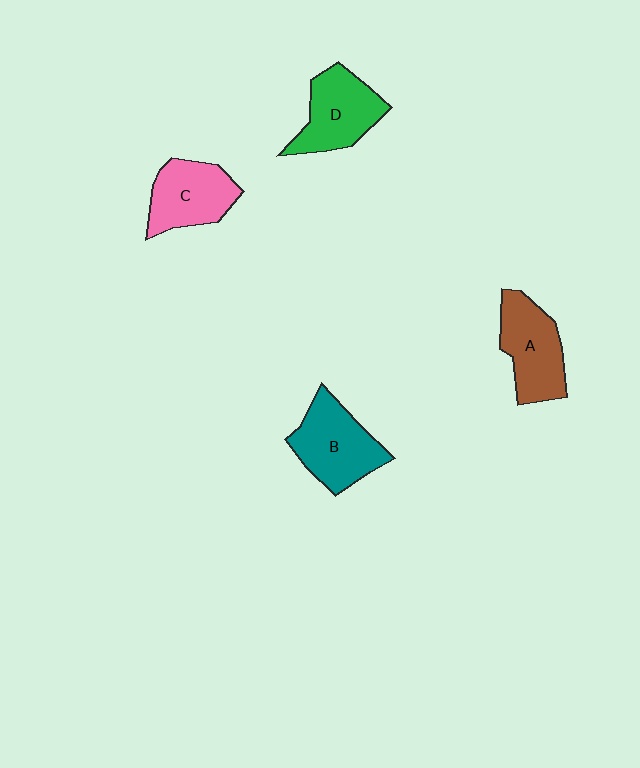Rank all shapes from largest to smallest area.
From largest to smallest: B (teal), A (brown), D (green), C (pink).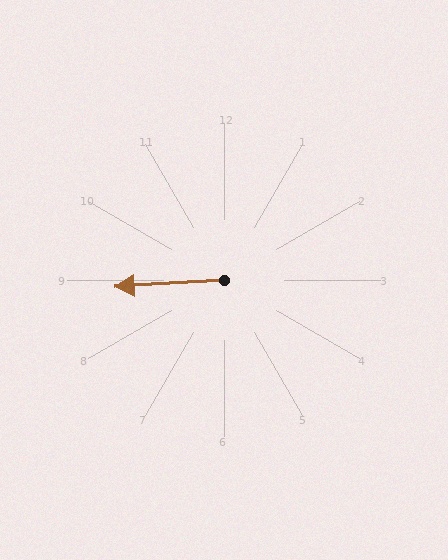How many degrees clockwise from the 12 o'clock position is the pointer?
Approximately 266 degrees.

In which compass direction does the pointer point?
West.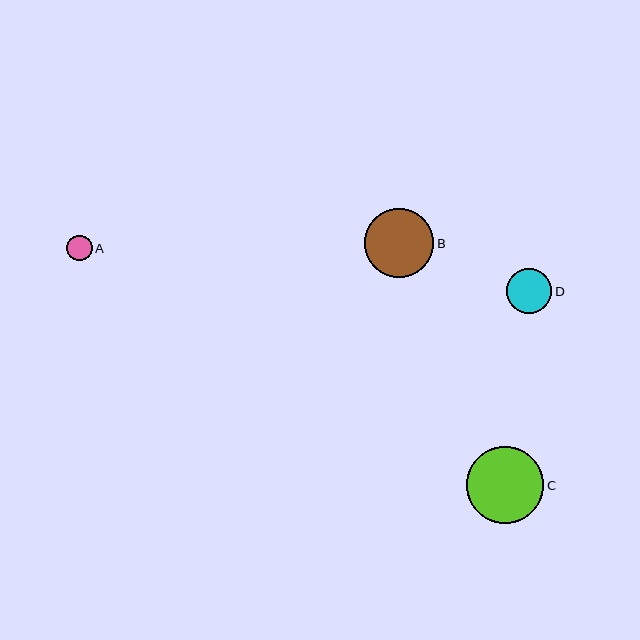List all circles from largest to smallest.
From largest to smallest: C, B, D, A.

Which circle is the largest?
Circle C is the largest with a size of approximately 77 pixels.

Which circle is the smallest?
Circle A is the smallest with a size of approximately 25 pixels.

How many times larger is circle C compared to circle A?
Circle C is approximately 3.0 times the size of circle A.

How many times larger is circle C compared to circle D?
Circle C is approximately 1.7 times the size of circle D.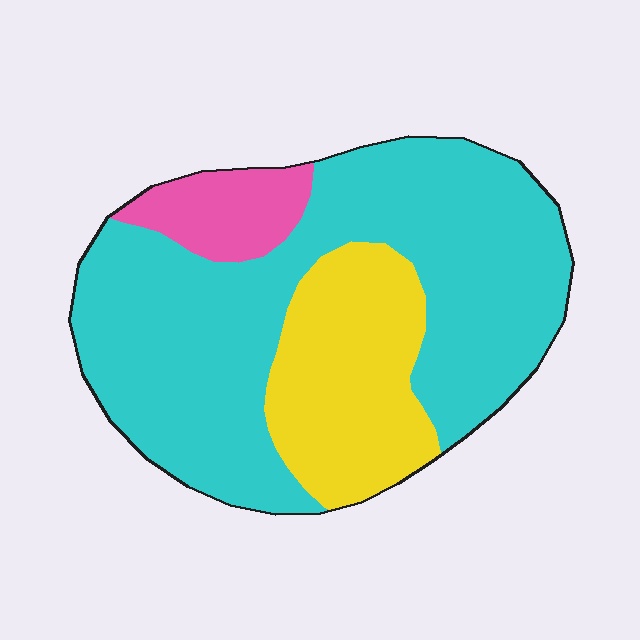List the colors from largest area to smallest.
From largest to smallest: cyan, yellow, pink.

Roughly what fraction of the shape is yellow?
Yellow takes up about one quarter (1/4) of the shape.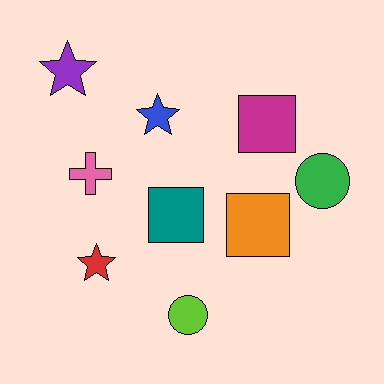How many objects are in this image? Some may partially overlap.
There are 9 objects.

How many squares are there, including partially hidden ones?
There are 3 squares.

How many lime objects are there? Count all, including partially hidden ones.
There is 1 lime object.